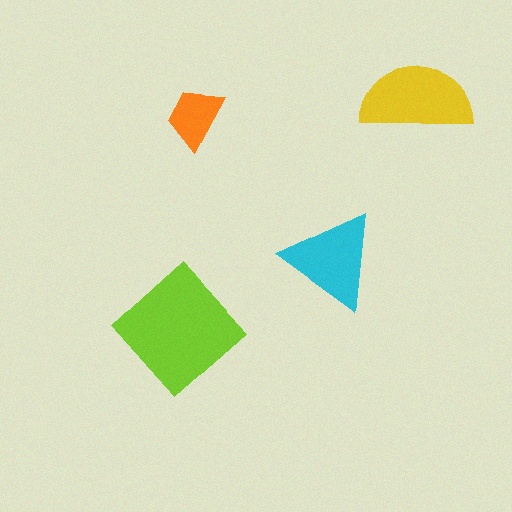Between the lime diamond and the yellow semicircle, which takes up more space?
The lime diamond.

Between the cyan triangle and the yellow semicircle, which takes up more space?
The yellow semicircle.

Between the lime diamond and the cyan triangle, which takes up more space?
The lime diamond.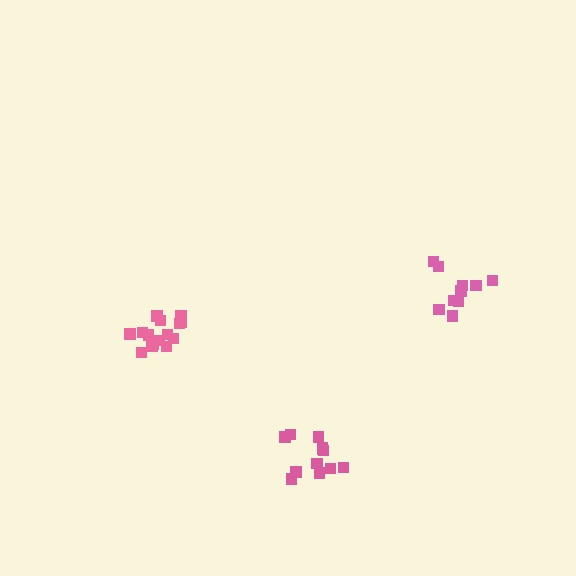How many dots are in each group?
Group 1: 12 dots, Group 2: 11 dots, Group 3: 15 dots (38 total).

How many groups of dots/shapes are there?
There are 3 groups.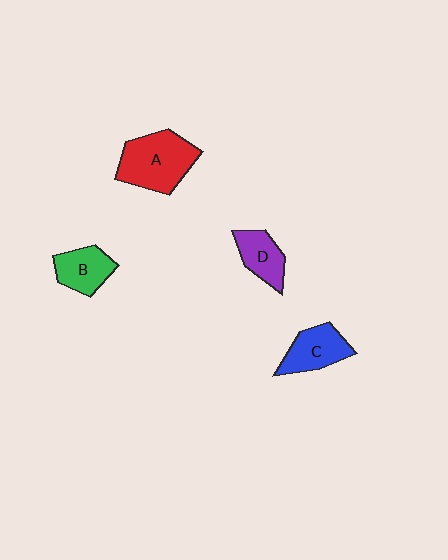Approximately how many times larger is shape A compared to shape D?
Approximately 1.8 times.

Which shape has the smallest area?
Shape D (purple).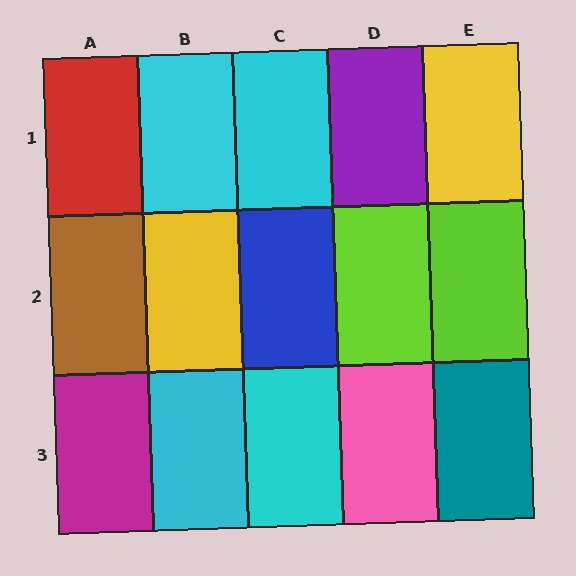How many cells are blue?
1 cell is blue.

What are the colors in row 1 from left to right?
Red, cyan, cyan, purple, yellow.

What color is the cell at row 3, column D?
Pink.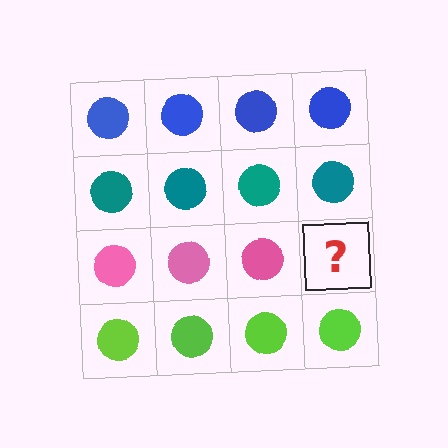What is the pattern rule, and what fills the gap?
The rule is that each row has a consistent color. The gap should be filled with a pink circle.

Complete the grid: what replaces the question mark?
The question mark should be replaced with a pink circle.